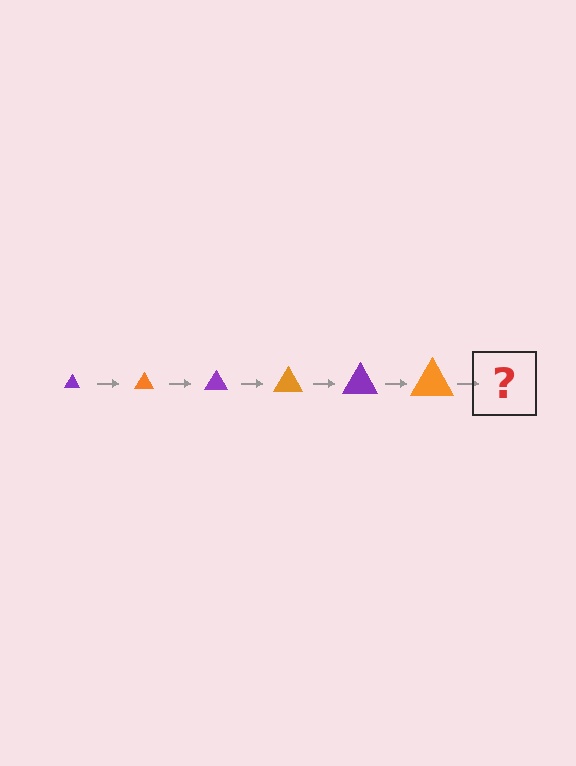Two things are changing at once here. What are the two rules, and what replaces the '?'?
The two rules are that the triangle grows larger each step and the color cycles through purple and orange. The '?' should be a purple triangle, larger than the previous one.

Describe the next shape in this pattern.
It should be a purple triangle, larger than the previous one.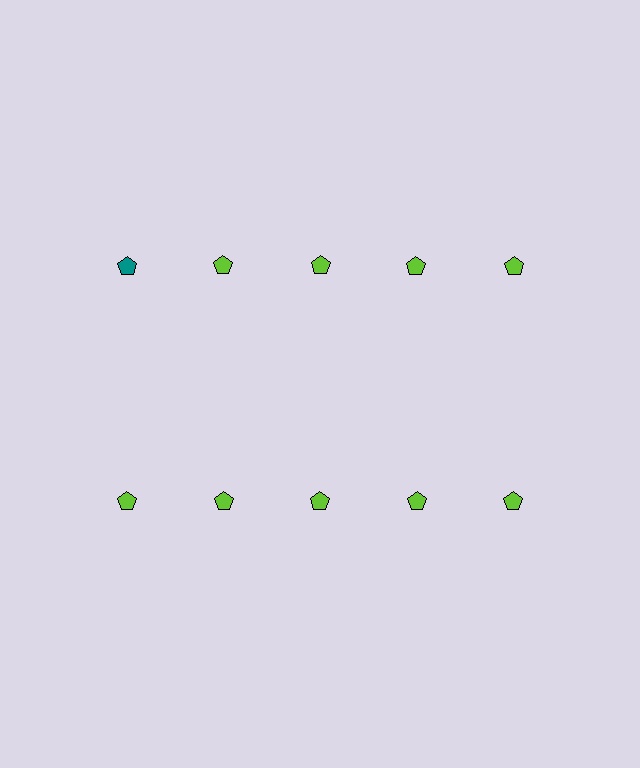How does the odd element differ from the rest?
It has a different color: teal instead of lime.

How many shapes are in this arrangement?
There are 10 shapes arranged in a grid pattern.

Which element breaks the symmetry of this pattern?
The teal pentagon in the top row, leftmost column breaks the symmetry. All other shapes are lime pentagons.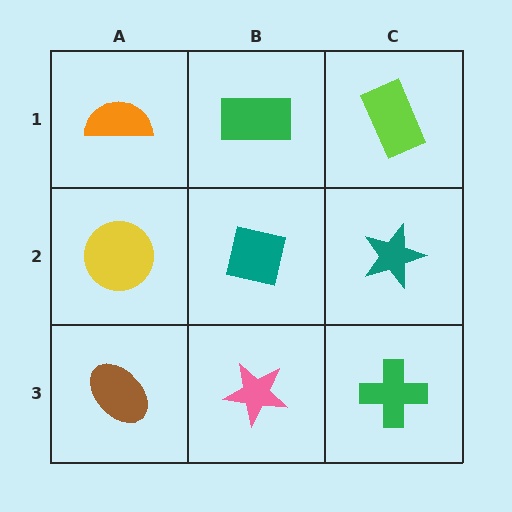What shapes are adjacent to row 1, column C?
A teal star (row 2, column C), a green rectangle (row 1, column B).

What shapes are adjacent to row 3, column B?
A teal square (row 2, column B), a brown ellipse (row 3, column A), a green cross (row 3, column C).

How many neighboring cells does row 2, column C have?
3.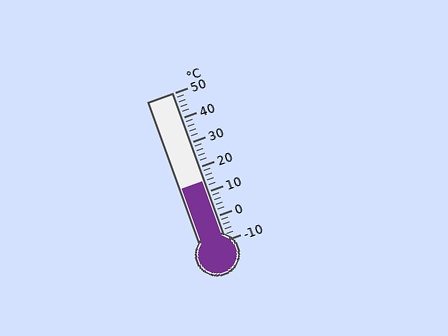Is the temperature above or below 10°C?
The temperature is above 10°C.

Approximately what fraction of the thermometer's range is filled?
The thermometer is filled to approximately 40% of its range.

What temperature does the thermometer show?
The thermometer shows approximately 14°C.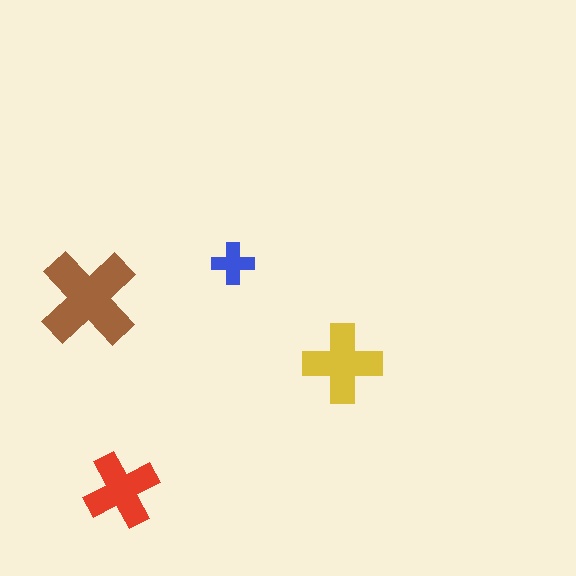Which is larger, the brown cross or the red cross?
The brown one.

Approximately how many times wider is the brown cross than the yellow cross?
About 1.5 times wider.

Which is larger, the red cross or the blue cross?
The red one.